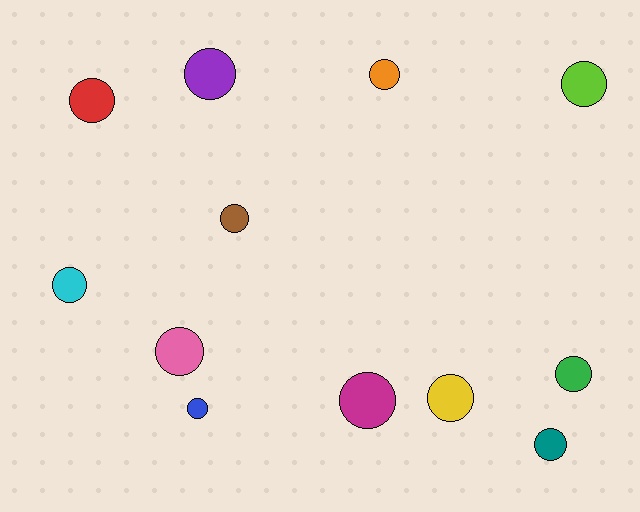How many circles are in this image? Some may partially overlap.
There are 12 circles.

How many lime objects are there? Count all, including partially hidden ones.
There is 1 lime object.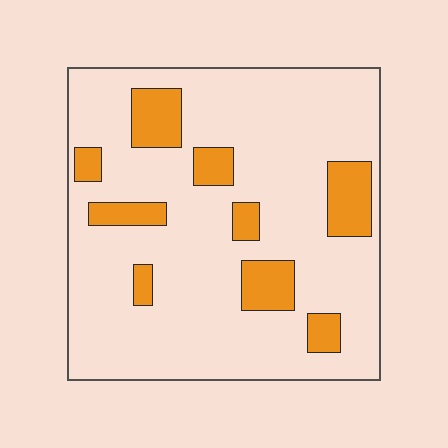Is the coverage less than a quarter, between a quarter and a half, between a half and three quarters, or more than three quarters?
Less than a quarter.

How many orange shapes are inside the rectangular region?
9.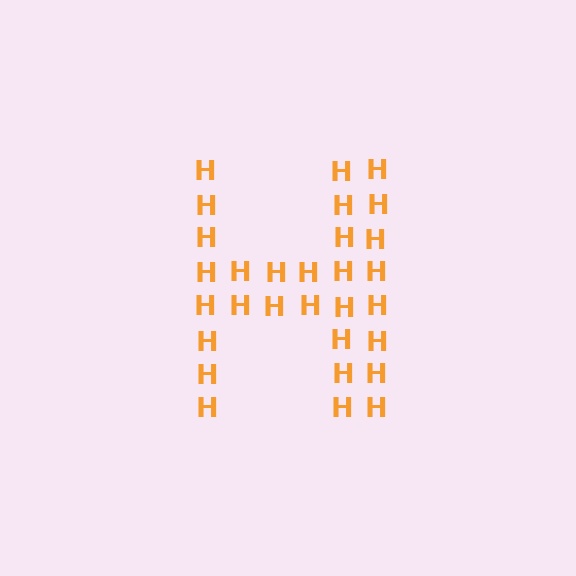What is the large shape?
The large shape is the letter H.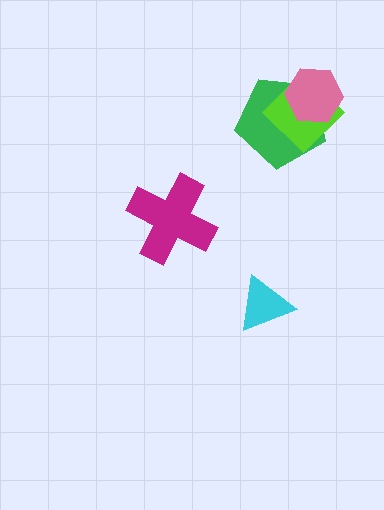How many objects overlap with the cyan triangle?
0 objects overlap with the cyan triangle.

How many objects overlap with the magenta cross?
0 objects overlap with the magenta cross.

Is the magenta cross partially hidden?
No, no other shape covers it.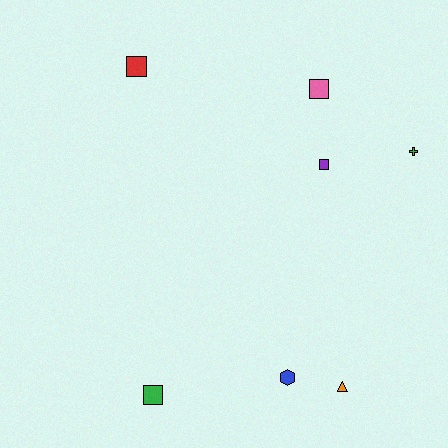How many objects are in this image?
There are 7 objects.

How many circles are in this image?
There are no circles.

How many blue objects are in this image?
There is 1 blue object.